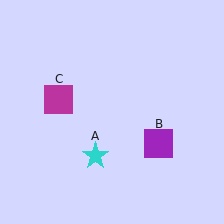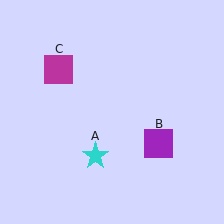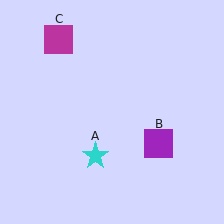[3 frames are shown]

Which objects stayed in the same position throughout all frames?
Cyan star (object A) and purple square (object B) remained stationary.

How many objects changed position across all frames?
1 object changed position: magenta square (object C).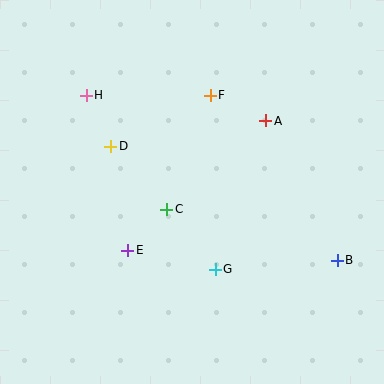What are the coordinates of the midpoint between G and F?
The midpoint between G and F is at (213, 182).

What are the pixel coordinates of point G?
Point G is at (215, 269).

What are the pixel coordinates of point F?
Point F is at (210, 95).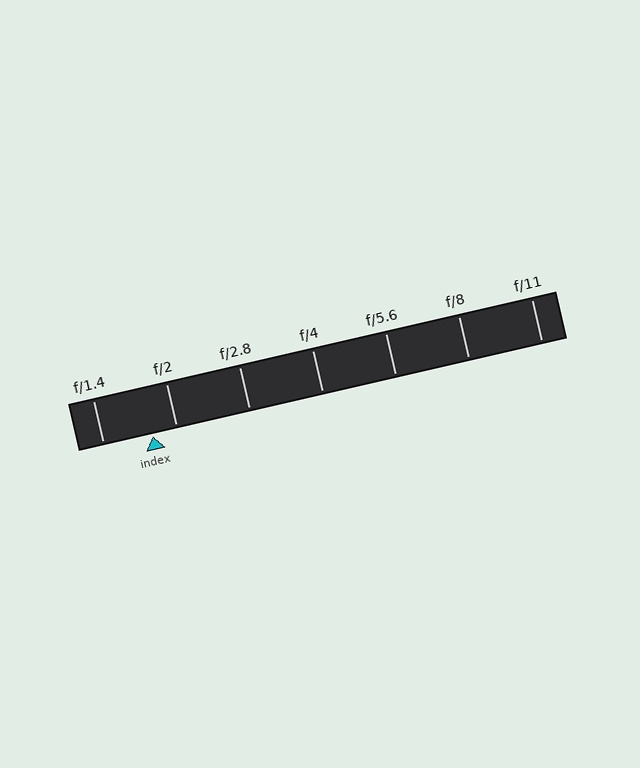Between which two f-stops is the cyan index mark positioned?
The index mark is between f/1.4 and f/2.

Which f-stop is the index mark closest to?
The index mark is closest to f/2.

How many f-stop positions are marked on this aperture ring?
There are 7 f-stop positions marked.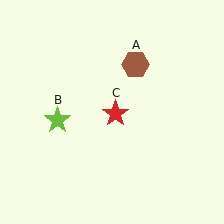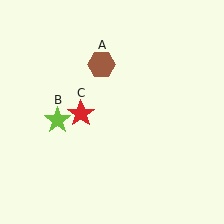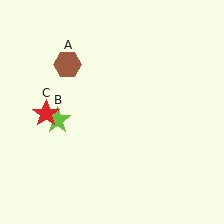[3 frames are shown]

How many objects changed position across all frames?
2 objects changed position: brown hexagon (object A), red star (object C).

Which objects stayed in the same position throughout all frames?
Lime star (object B) remained stationary.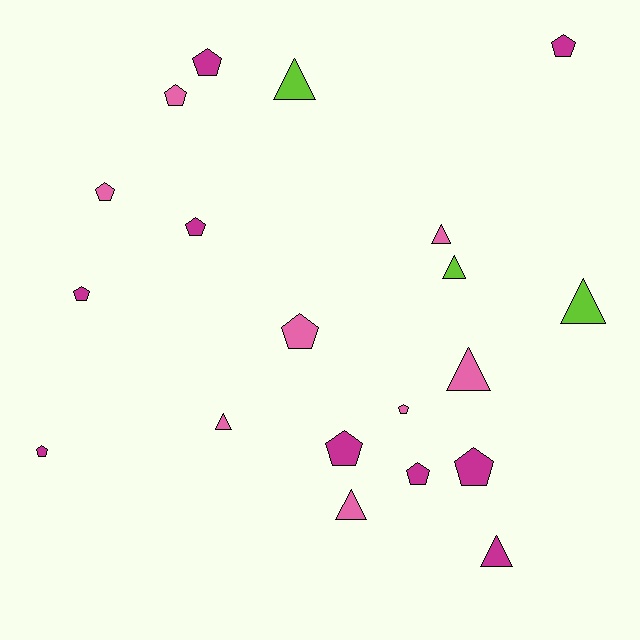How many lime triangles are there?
There are 3 lime triangles.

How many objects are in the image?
There are 20 objects.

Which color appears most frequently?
Magenta, with 9 objects.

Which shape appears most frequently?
Pentagon, with 12 objects.